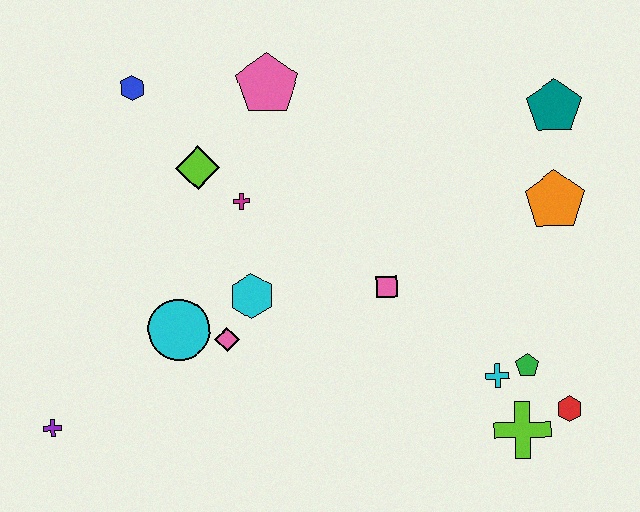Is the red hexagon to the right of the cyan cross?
Yes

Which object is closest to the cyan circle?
The pink diamond is closest to the cyan circle.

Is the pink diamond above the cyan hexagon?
No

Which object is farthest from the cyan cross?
The blue hexagon is farthest from the cyan cross.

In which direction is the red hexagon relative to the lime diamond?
The red hexagon is to the right of the lime diamond.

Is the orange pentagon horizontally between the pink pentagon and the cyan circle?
No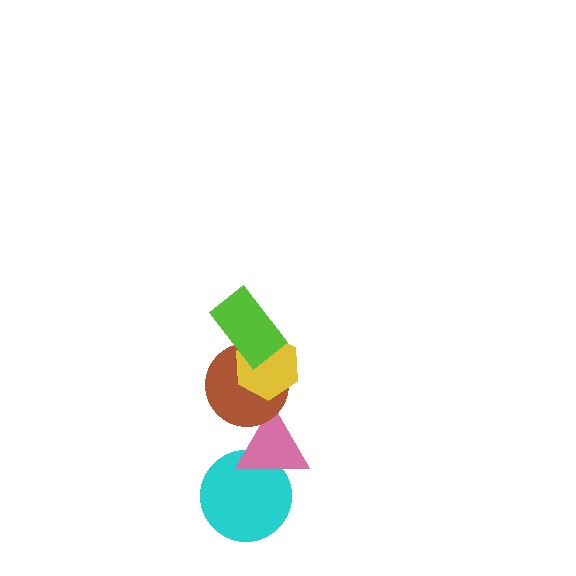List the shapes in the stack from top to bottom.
From top to bottom: the lime rectangle, the yellow hexagon, the brown circle, the pink triangle, the cyan circle.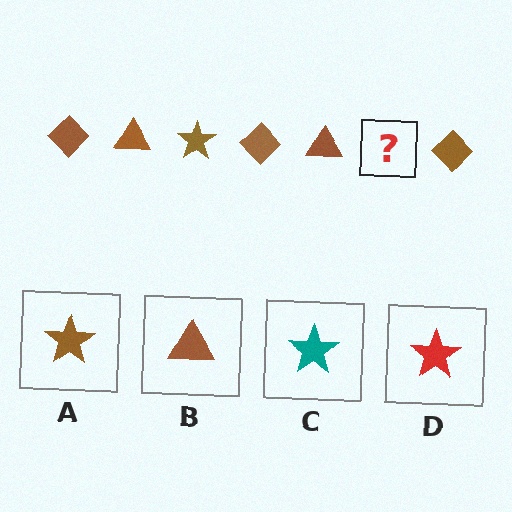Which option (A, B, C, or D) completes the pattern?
A.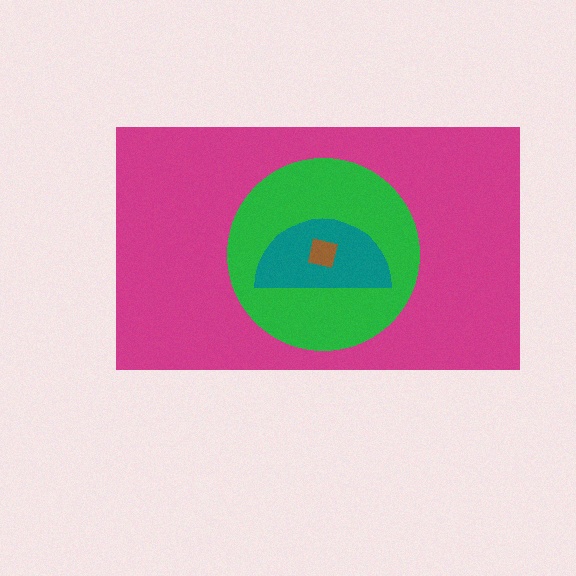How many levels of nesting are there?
4.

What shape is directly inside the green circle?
The teal semicircle.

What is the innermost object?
The brown square.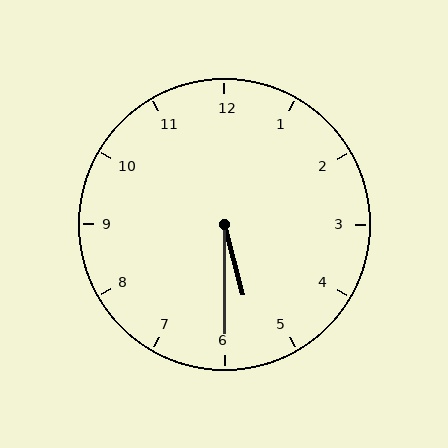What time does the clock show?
5:30.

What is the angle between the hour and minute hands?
Approximately 15 degrees.